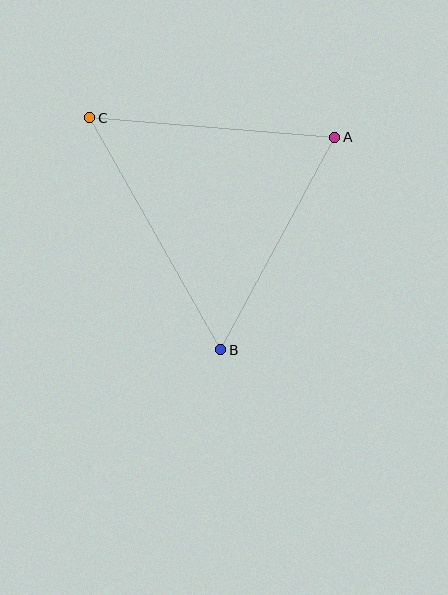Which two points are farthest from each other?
Points B and C are farthest from each other.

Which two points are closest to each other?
Points A and B are closest to each other.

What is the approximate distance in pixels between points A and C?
The distance between A and C is approximately 246 pixels.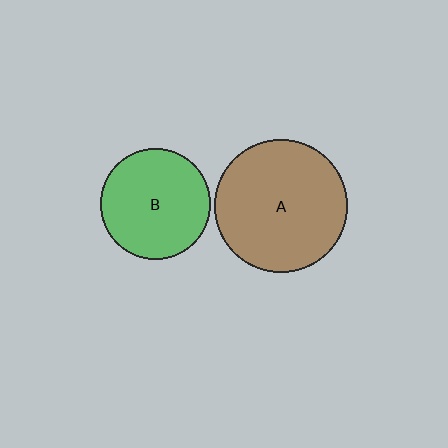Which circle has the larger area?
Circle A (brown).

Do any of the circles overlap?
No, none of the circles overlap.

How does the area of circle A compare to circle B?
Approximately 1.4 times.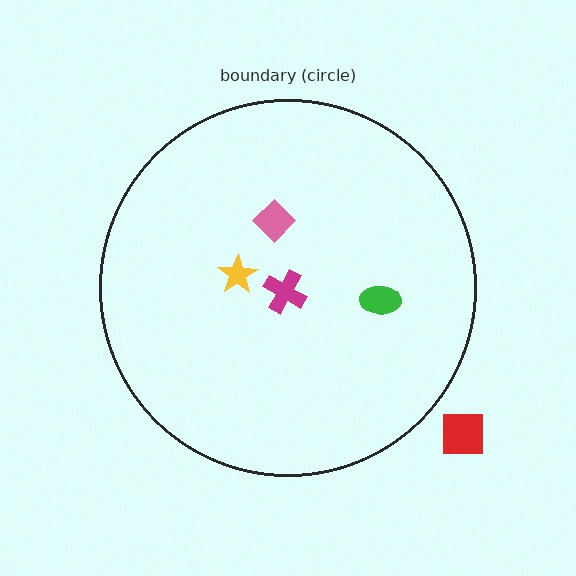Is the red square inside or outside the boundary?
Outside.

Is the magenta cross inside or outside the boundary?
Inside.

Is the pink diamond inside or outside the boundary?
Inside.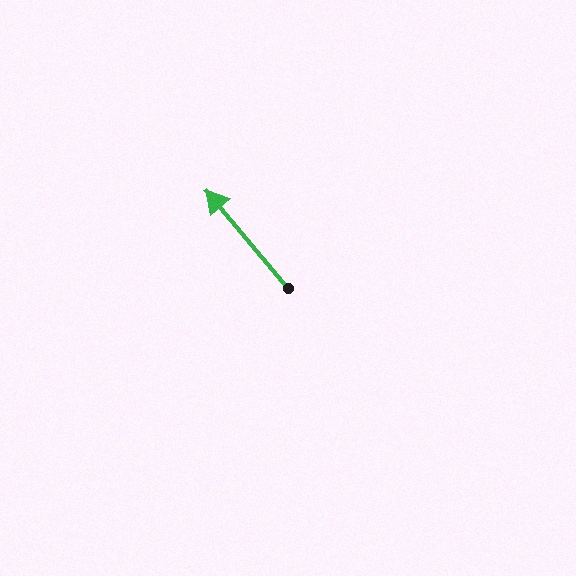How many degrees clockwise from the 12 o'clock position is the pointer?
Approximately 320 degrees.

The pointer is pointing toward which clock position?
Roughly 11 o'clock.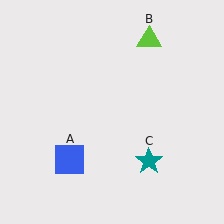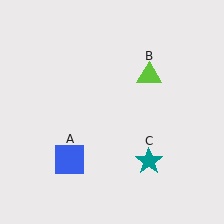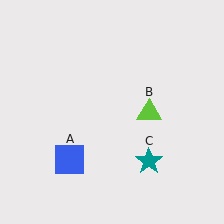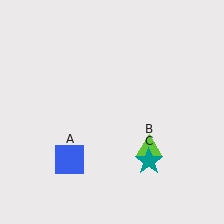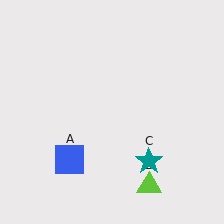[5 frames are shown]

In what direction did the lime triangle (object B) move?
The lime triangle (object B) moved down.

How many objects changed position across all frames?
1 object changed position: lime triangle (object B).